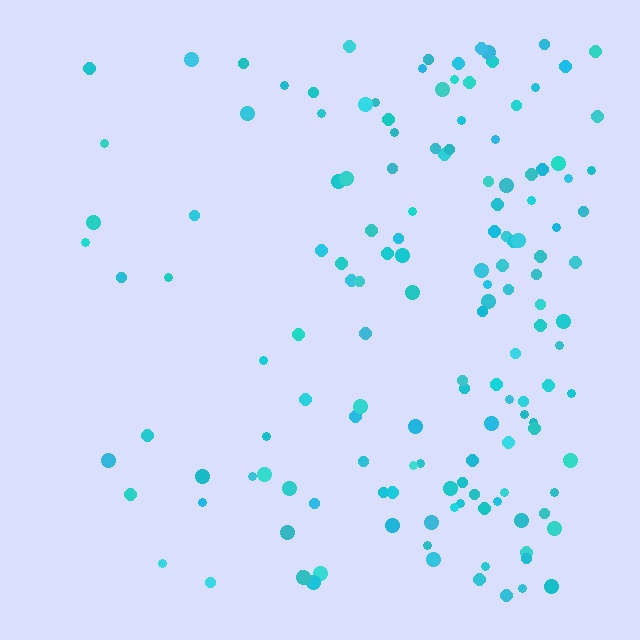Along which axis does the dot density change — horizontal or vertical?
Horizontal.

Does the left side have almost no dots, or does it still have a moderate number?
Still a moderate number, just noticeably fewer than the right.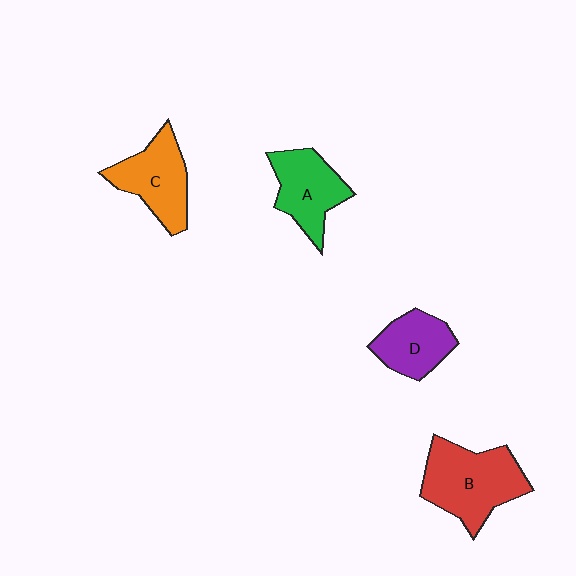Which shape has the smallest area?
Shape D (purple).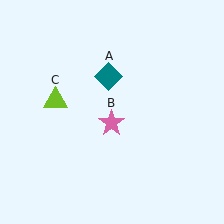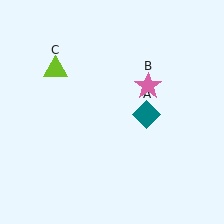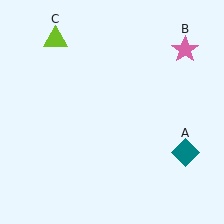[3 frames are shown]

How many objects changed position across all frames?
3 objects changed position: teal diamond (object A), pink star (object B), lime triangle (object C).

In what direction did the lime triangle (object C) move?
The lime triangle (object C) moved up.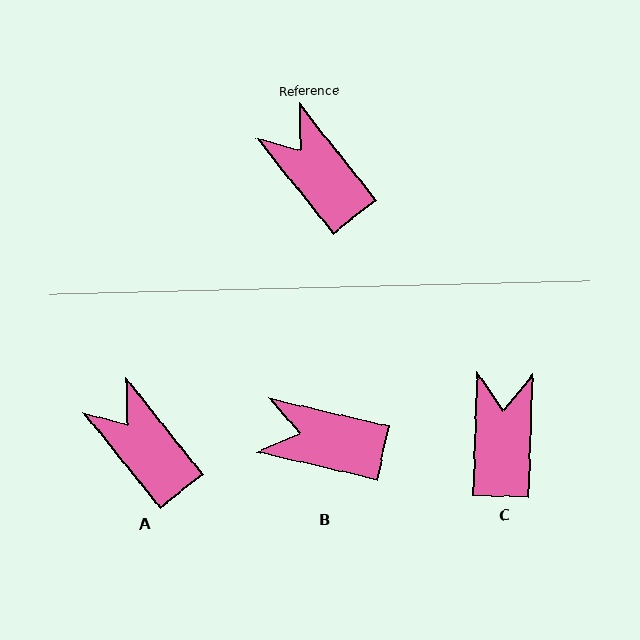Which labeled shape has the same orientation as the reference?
A.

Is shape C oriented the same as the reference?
No, it is off by about 40 degrees.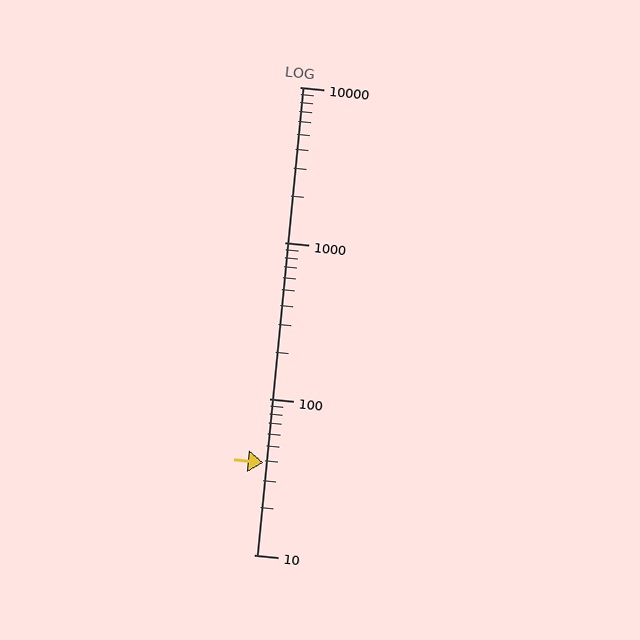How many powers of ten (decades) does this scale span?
The scale spans 3 decades, from 10 to 10000.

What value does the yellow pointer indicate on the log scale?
The pointer indicates approximately 39.